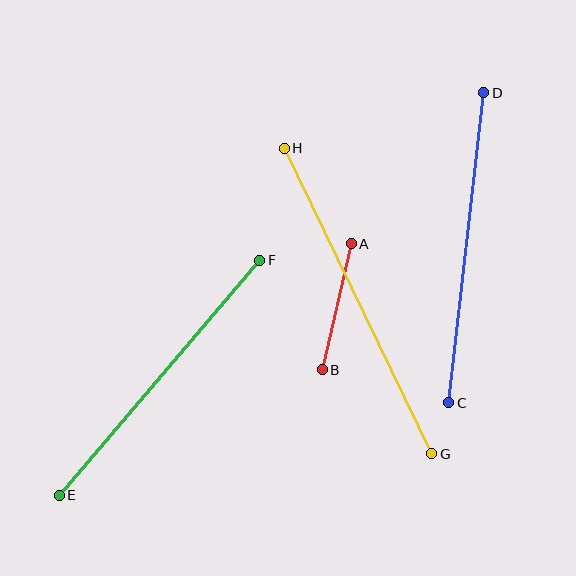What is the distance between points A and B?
The distance is approximately 129 pixels.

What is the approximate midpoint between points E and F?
The midpoint is at approximately (160, 378) pixels.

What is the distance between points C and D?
The distance is approximately 312 pixels.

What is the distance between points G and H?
The distance is approximately 339 pixels.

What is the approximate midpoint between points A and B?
The midpoint is at approximately (337, 307) pixels.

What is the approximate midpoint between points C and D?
The midpoint is at approximately (466, 248) pixels.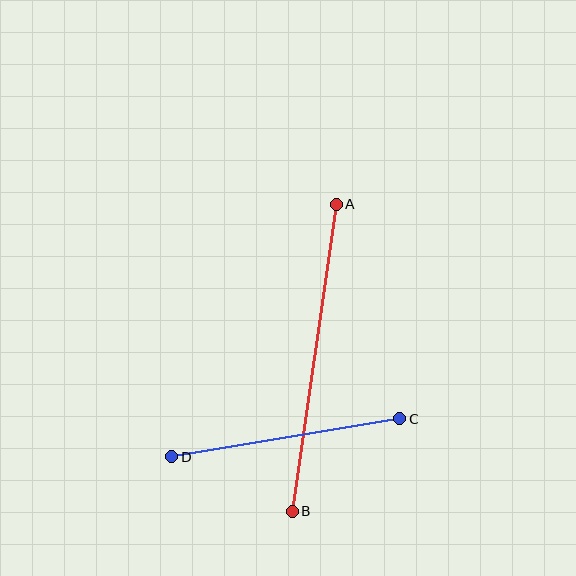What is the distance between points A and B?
The distance is approximately 310 pixels.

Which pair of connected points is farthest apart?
Points A and B are farthest apart.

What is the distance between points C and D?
The distance is approximately 231 pixels.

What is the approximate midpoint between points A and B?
The midpoint is at approximately (314, 358) pixels.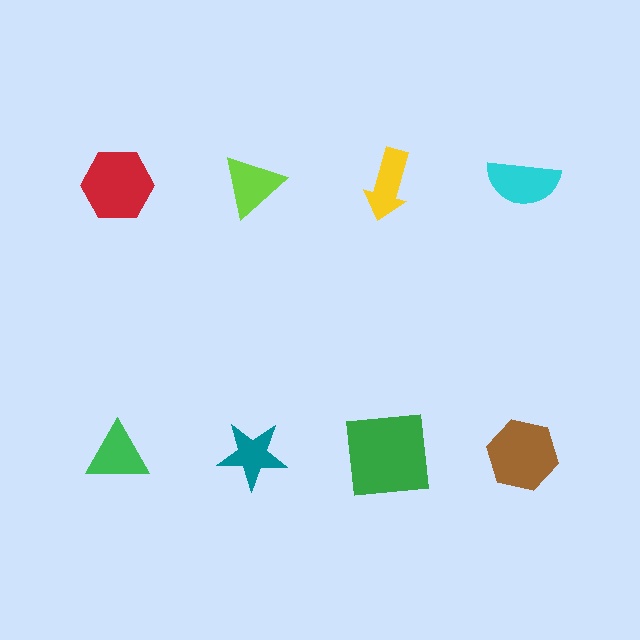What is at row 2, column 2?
A teal star.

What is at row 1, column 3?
A yellow arrow.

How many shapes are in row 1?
4 shapes.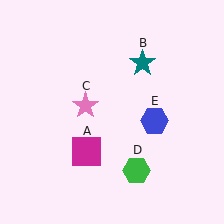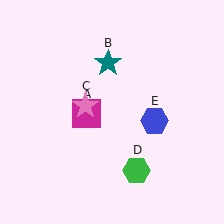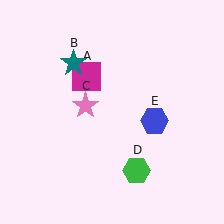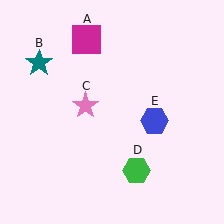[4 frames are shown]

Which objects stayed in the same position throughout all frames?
Pink star (object C) and green hexagon (object D) and blue hexagon (object E) remained stationary.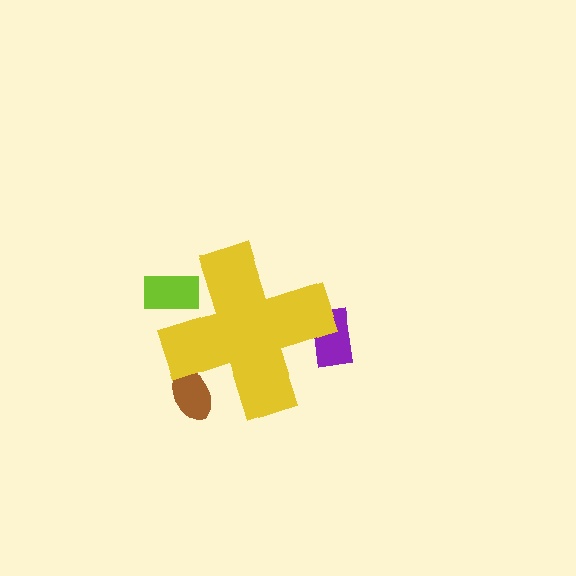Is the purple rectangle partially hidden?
Yes, the purple rectangle is partially hidden behind the yellow cross.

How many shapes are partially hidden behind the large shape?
3 shapes are partially hidden.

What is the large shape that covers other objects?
A yellow cross.